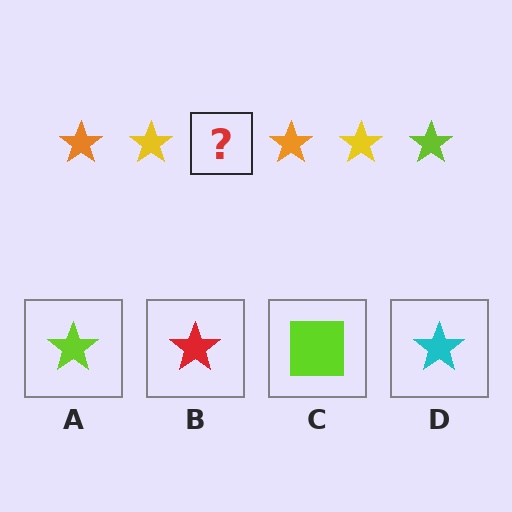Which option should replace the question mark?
Option A.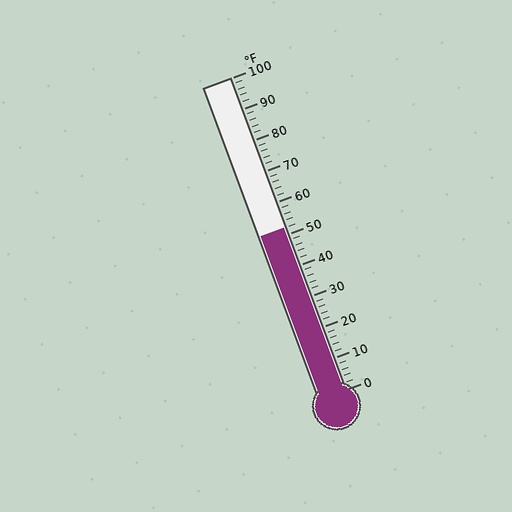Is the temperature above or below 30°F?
The temperature is above 30°F.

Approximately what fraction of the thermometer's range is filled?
The thermometer is filled to approximately 50% of its range.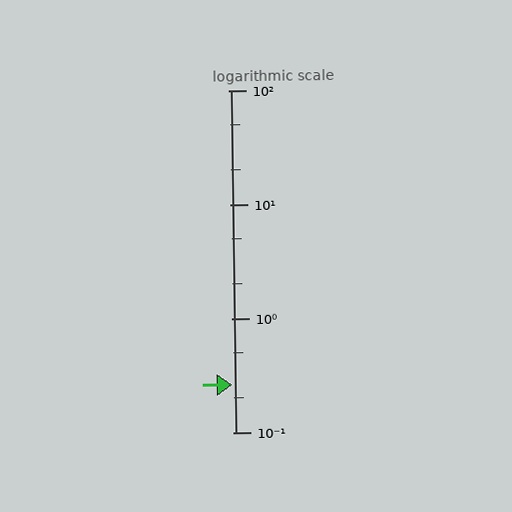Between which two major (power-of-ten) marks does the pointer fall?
The pointer is between 0.1 and 1.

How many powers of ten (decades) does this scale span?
The scale spans 3 decades, from 0.1 to 100.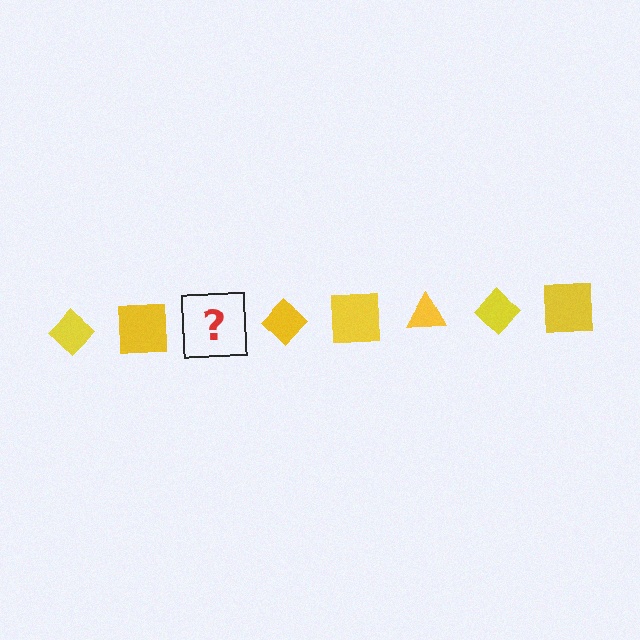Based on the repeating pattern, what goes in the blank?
The blank should be a yellow triangle.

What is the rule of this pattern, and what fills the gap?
The rule is that the pattern cycles through diamond, square, triangle shapes in yellow. The gap should be filled with a yellow triangle.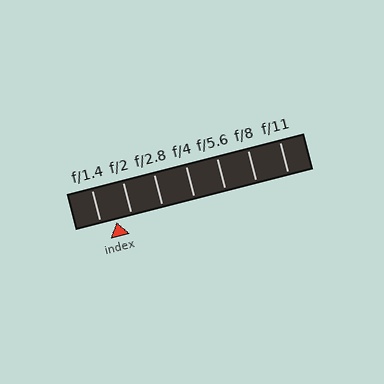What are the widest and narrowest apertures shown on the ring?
The widest aperture shown is f/1.4 and the narrowest is f/11.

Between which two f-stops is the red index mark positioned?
The index mark is between f/1.4 and f/2.